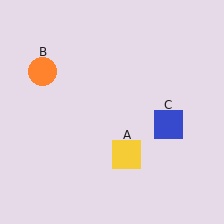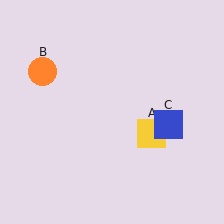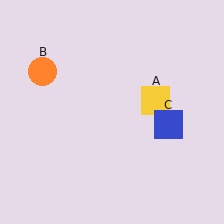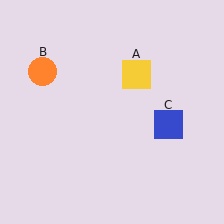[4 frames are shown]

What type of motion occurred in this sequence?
The yellow square (object A) rotated counterclockwise around the center of the scene.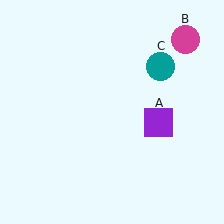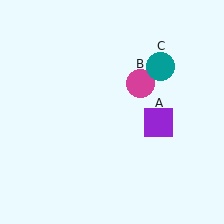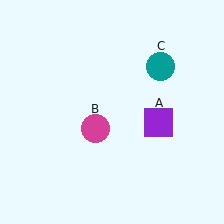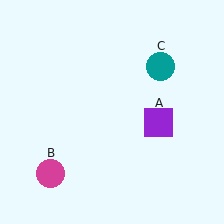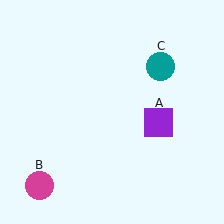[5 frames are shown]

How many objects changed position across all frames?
1 object changed position: magenta circle (object B).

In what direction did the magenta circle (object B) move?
The magenta circle (object B) moved down and to the left.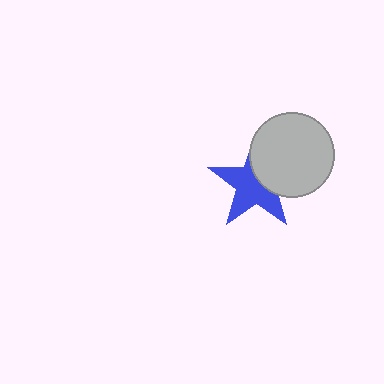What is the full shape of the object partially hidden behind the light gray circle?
The partially hidden object is a blue star.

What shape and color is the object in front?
The object in front is a light gray circle.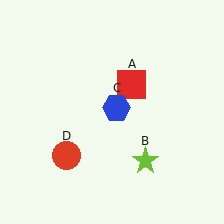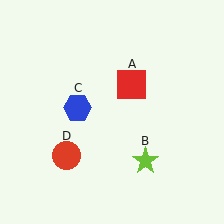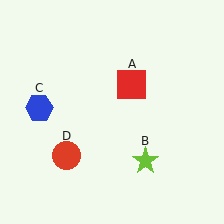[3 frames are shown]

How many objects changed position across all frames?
1 object changed position: blue hexagon (object C).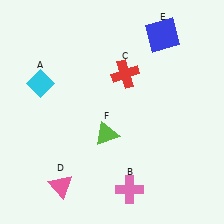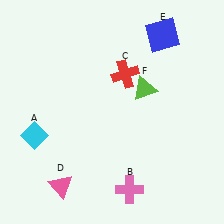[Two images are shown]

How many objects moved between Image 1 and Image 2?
2 objects moved between the two images.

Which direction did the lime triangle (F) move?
The lime triangle (F) moved up.